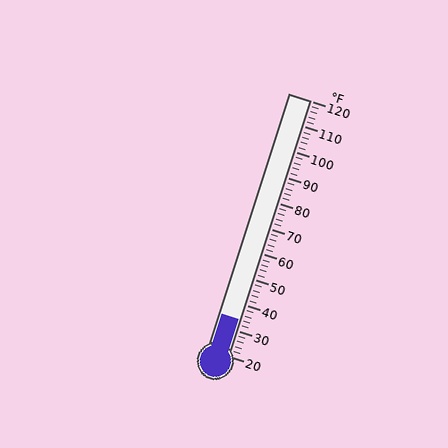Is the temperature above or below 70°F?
The temperature is below 70°F.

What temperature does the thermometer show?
The thermometer shows approximately 34°F.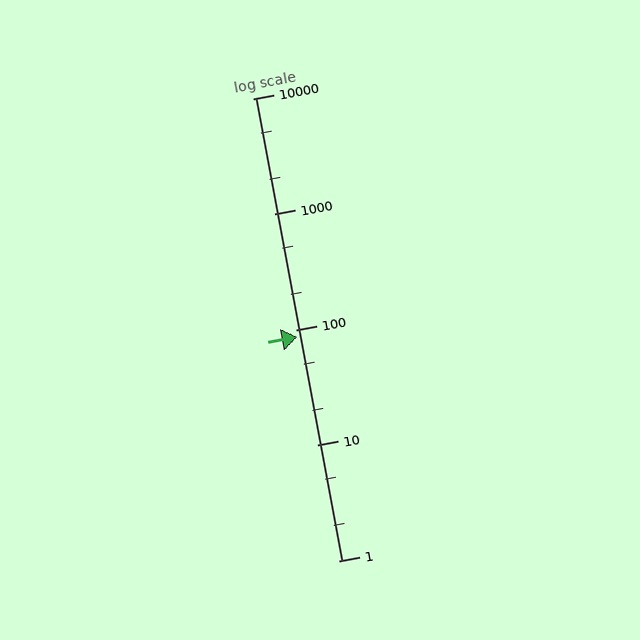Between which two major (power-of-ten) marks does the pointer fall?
The pointer is between 10 and 100.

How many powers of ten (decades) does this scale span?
The scale spans 4 decades, from 1 to 10000.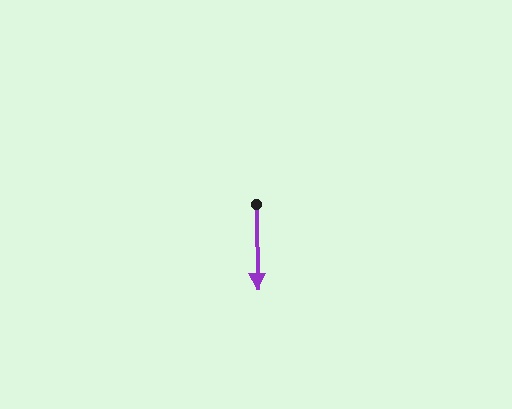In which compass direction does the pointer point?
South.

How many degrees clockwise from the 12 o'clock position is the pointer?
Approximately 179 degrees.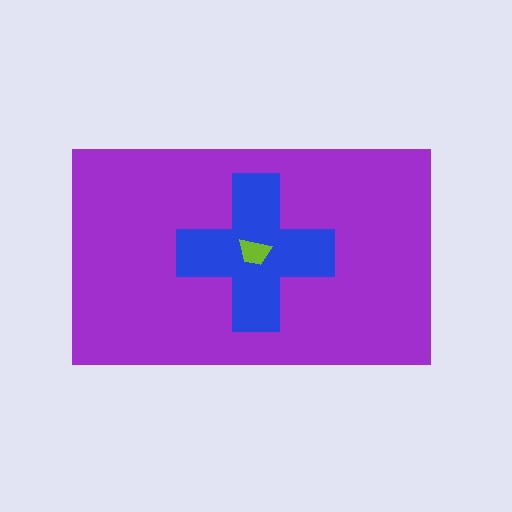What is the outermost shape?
The purple rectangle.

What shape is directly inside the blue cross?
The lime trapezoid.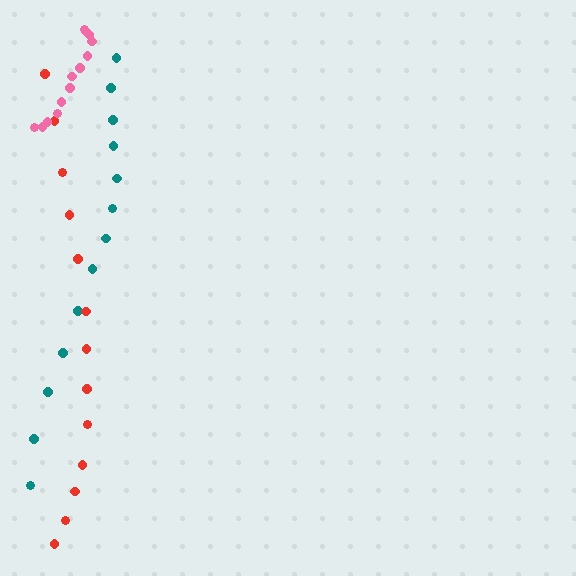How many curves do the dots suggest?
There are 3 distinct paths.